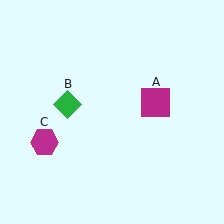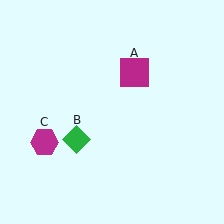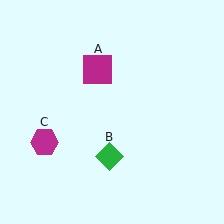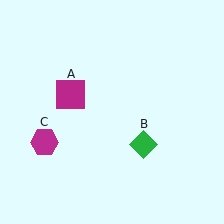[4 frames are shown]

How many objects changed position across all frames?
2 objects changed position: magenta square (object A), green diamond (object B).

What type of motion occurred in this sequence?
The magenta square (object A), green diamond (object B) rotated counterclockwise around the center of the scene.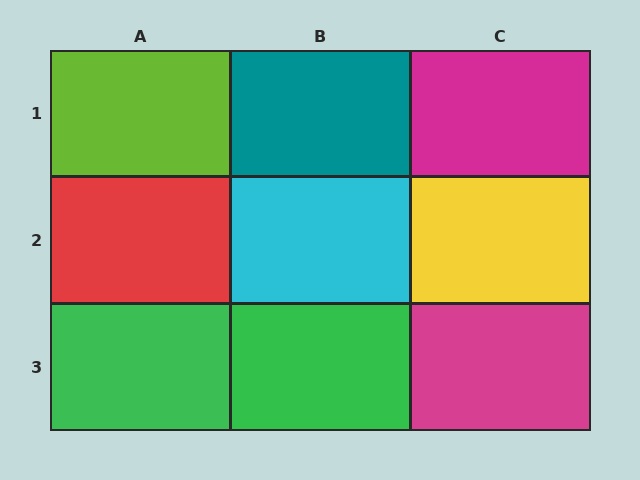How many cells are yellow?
1 cell is yellow.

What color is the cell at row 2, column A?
Red.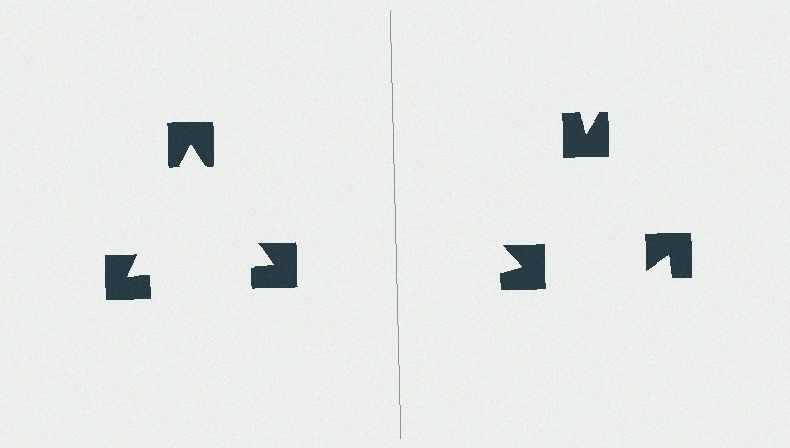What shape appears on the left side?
An illusory triangle.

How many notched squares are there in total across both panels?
6 — 3 on each side.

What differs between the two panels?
The notched squares are positioned identically on both sides; only the wedge orientations differ. On the left they align to a triangle; on the right they are misaligned.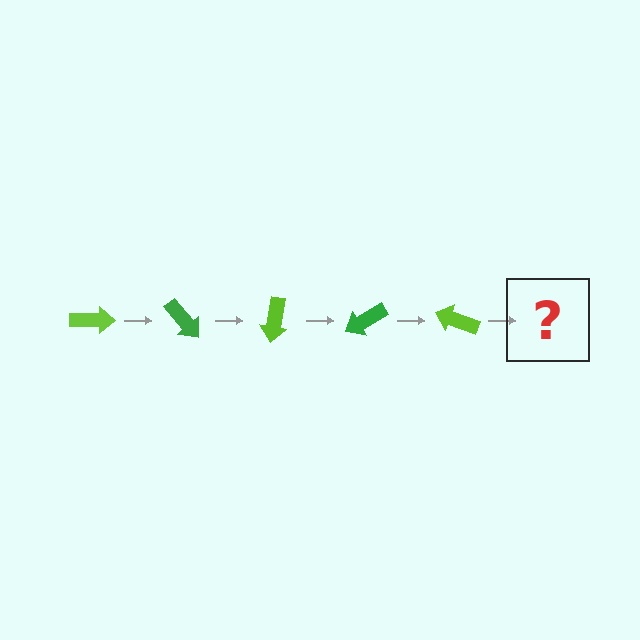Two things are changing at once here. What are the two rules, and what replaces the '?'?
The two rules are that it rotates 50 degrees each step and the color cycles through lime and green. The '?' should be a green arrow, rotated 250 degrees from the start.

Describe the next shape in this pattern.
It should be a green arrow, rotated 250 degrees from the start.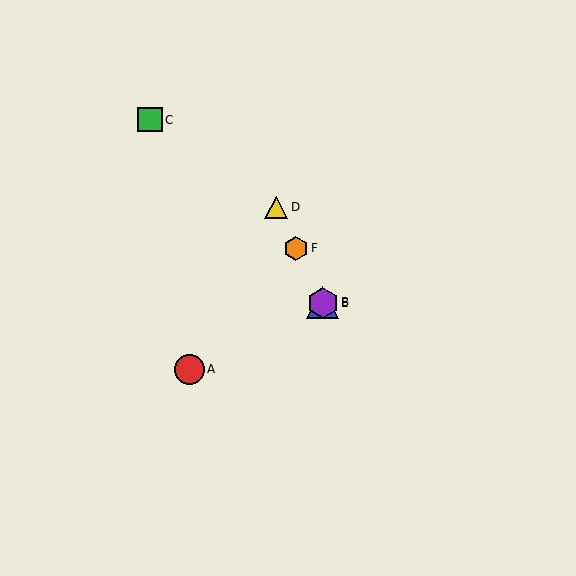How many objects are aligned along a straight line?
4 objects (B, D, E, F) are aligned along a straight line.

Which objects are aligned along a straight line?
Objects B, D, E, F are aligned along a straight line.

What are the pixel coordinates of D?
Object D is at (276, 207).